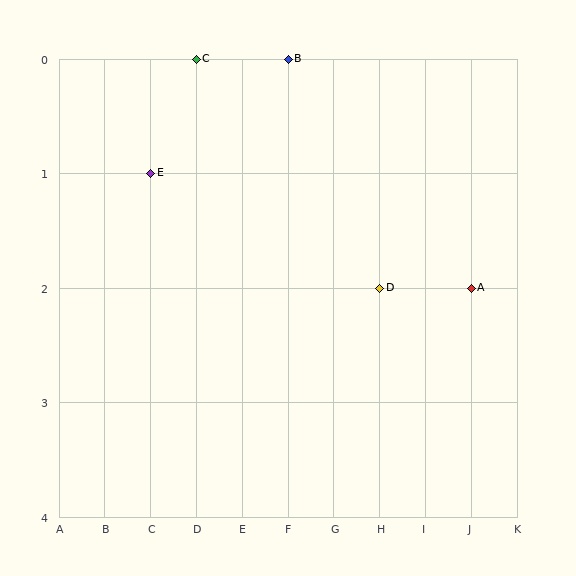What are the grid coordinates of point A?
Point A is at grid coordinates (J, 2).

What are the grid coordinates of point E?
Point E is at grid coordinates (C, 1).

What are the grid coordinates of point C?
Point C is at grid coordinates (D, 0).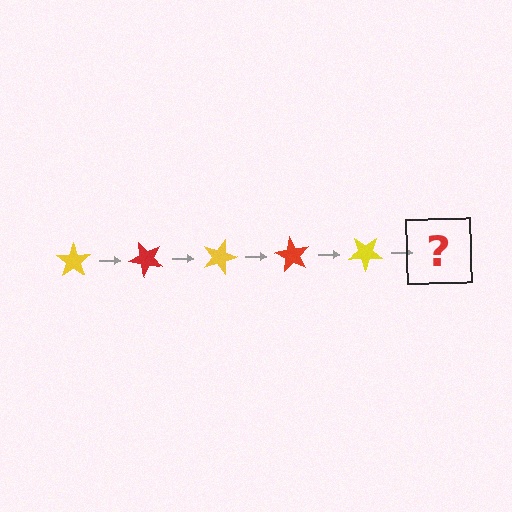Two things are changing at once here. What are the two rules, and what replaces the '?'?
The two rules are that it rotates 45 degrees each step and the color cycles through yellow and red. The '?' should be a red star, rotated 225 degrees from the start.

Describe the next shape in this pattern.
It should be a red star, rotated 225 degrees from the start.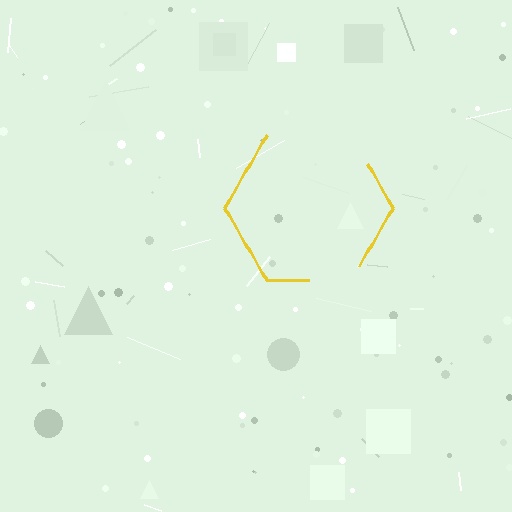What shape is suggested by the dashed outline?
The dashed outline suggests a hexagon.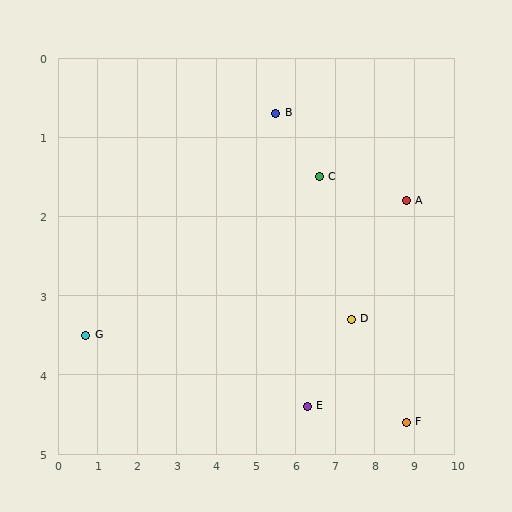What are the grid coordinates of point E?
Point E is at approximately (6.3, 4.4).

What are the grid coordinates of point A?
Point A is at approximately (8.8, 1.8).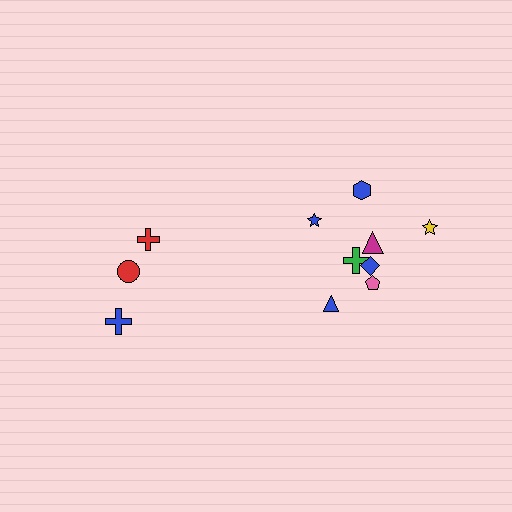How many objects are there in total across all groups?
There are 11 objects.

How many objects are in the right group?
There are 8 objects.